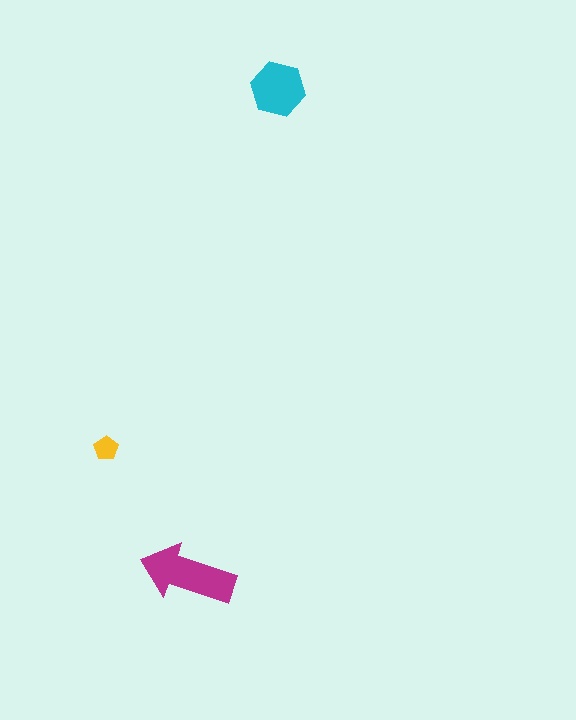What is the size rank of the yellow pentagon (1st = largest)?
3rd.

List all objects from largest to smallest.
The magenta arrow, the cyan hexagon, the yellow pentagon.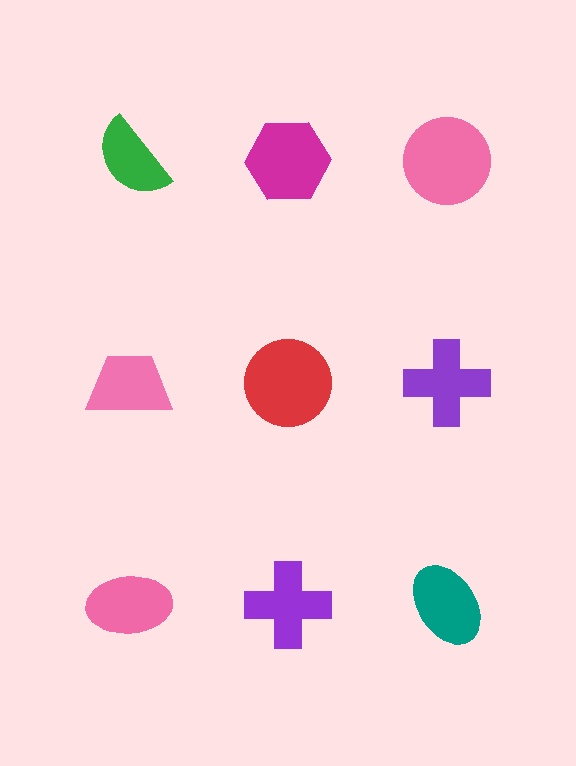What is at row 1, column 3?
A pink circle.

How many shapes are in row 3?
3 shapes.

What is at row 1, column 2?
A magenta hexagon.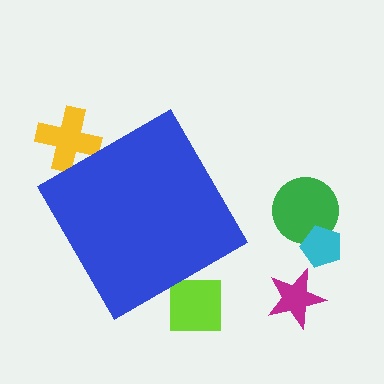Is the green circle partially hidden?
No, the green circle is fully visible.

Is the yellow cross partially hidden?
Yes, the yellow cross is partially hidden behind the blue diamond.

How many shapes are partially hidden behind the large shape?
2 shapes are partially hidden.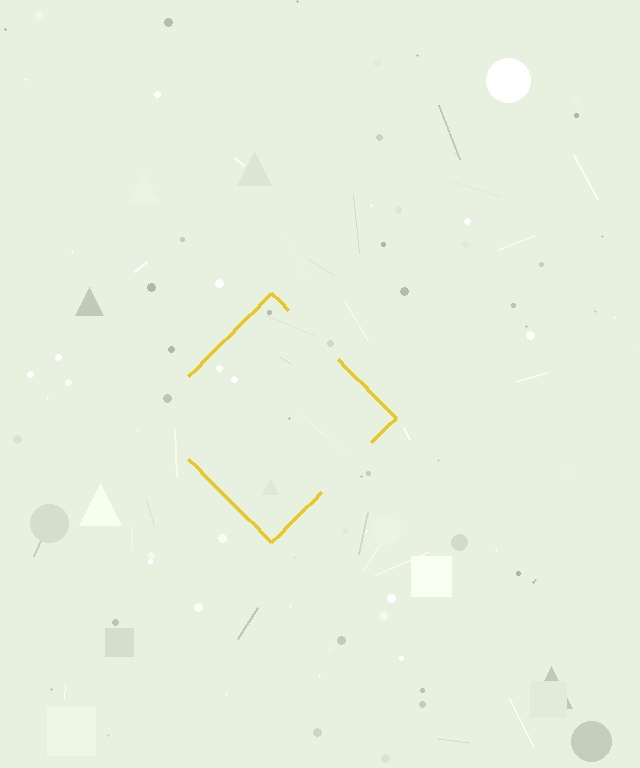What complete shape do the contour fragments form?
The contour fragments form a diamond.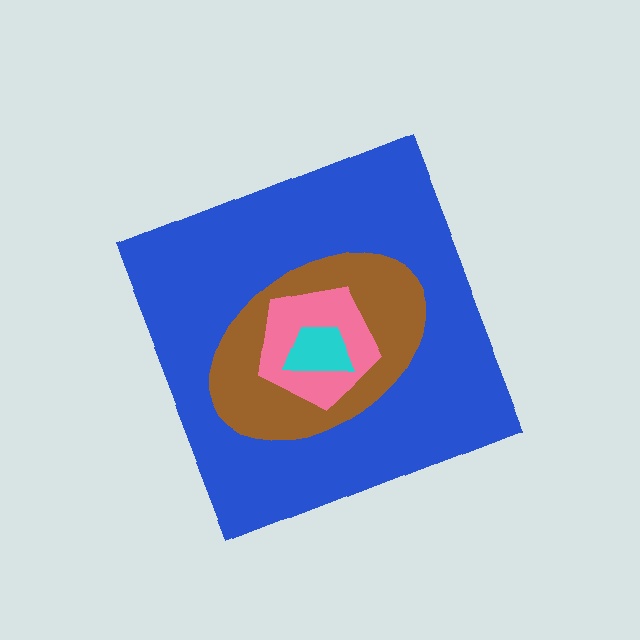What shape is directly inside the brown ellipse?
The pink pentagon.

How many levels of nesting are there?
4.